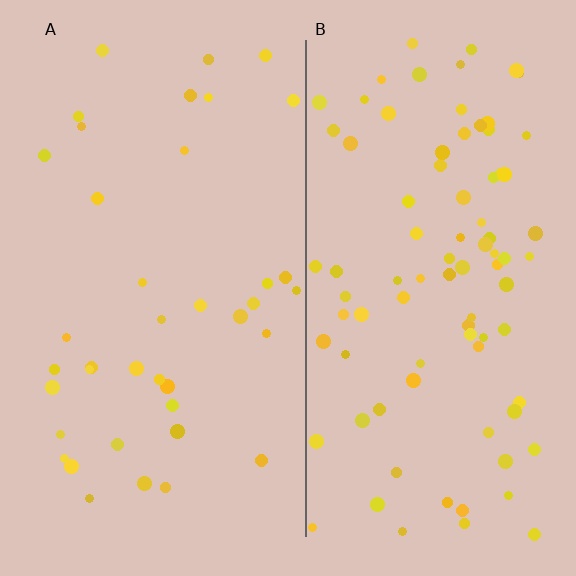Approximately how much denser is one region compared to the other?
Approximately 2.2× — region B over region A.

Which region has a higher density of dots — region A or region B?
B (the right).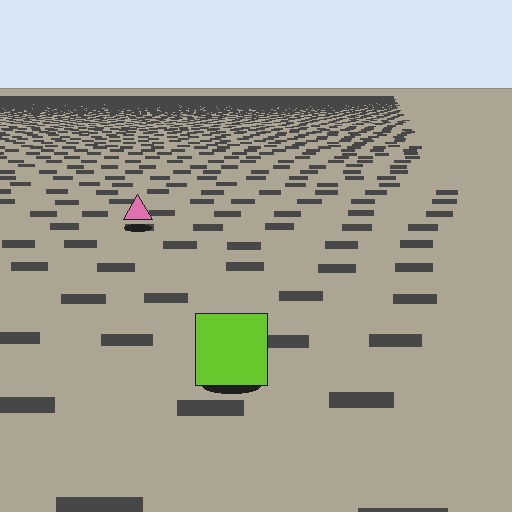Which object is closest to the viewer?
The lime square is closest. The texture marks near it are larger and more spread out.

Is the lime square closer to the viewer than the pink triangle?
Yes. The lime square is closer — you can tell from the texture gradient: the ground texture is coarser near it.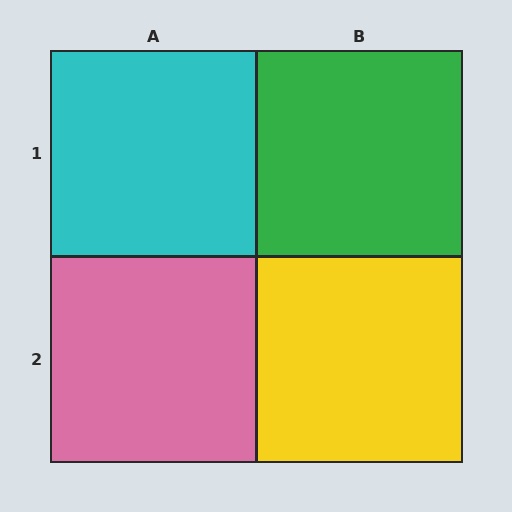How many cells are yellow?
1 cell is yellow.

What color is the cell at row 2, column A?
Pink.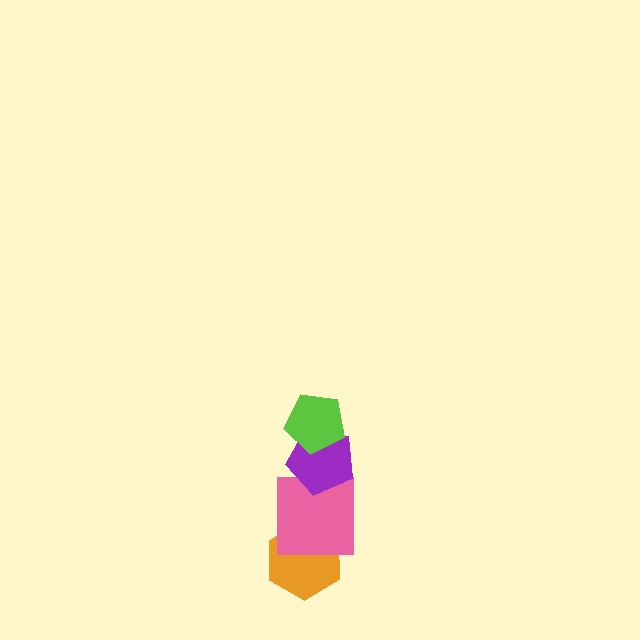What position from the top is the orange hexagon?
The orange hexagon is 4th from the top.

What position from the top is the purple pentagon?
The purple pentagon is 2nd from the top.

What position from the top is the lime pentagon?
The lime pentagon is 1st from the top.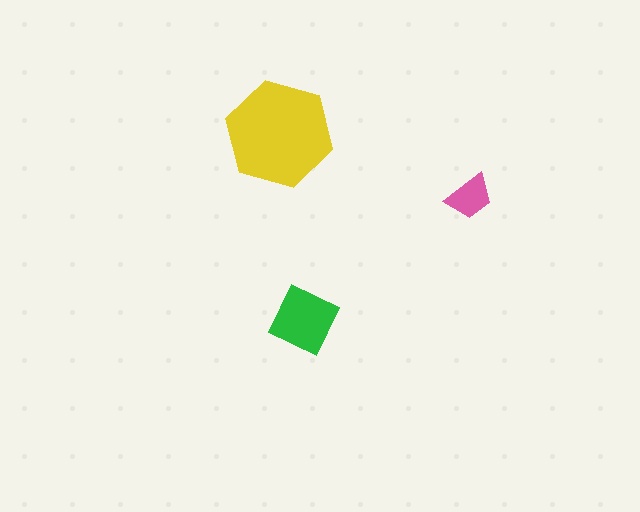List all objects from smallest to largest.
The pink trapezoid, the green square, the yellow hexagon.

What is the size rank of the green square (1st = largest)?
2nd.